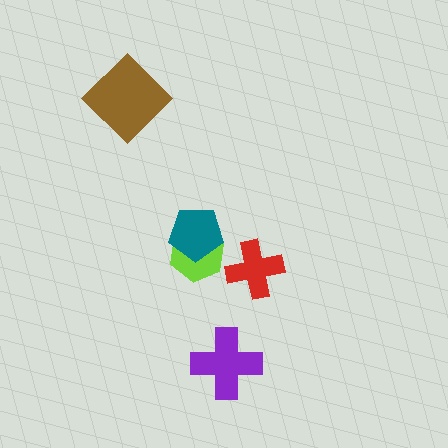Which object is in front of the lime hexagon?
The teal pentagon is in front of the lime hexagon.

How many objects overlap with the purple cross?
0 objects overlap with the purple cross.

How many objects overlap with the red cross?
0 objects overlap with the red cross.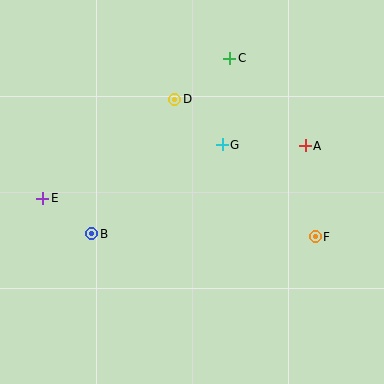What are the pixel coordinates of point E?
Point E is at (43, 198).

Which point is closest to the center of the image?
Point G at (222, 145) is closest to the center.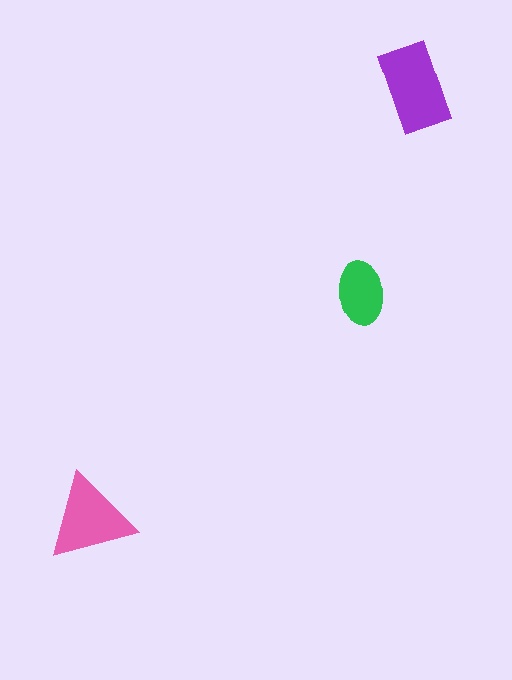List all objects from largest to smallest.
The purple rectangle, the pink triangle, the green ellipse.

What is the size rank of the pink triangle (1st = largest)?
2nd.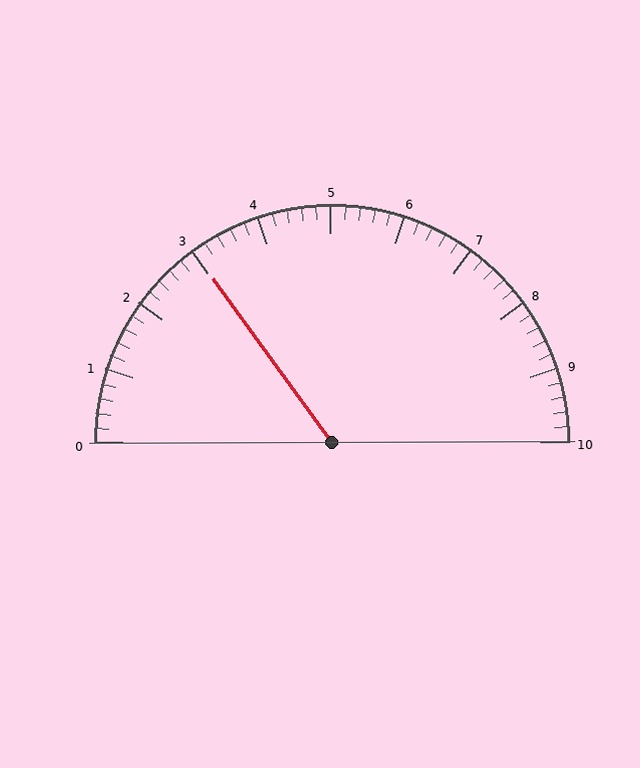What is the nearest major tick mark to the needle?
The nearest major tick mark is 3.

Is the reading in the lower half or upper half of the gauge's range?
The reading is in the lower half of the range (0 to 10).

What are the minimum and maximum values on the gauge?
The gauge ranges from 0 to 10.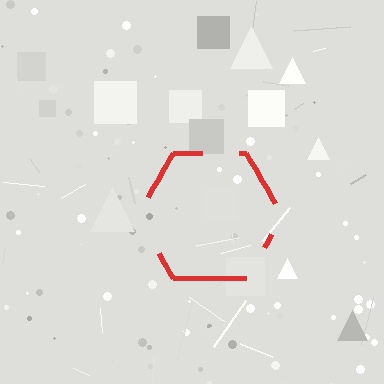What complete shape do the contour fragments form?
The contour fragments form a hexagon.